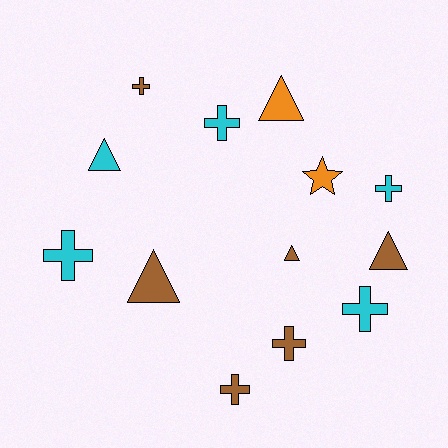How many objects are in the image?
There are 13 objects.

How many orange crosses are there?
There are no orange crosses.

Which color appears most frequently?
Brown, with 6 objects.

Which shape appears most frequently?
Cross, with 7 objects.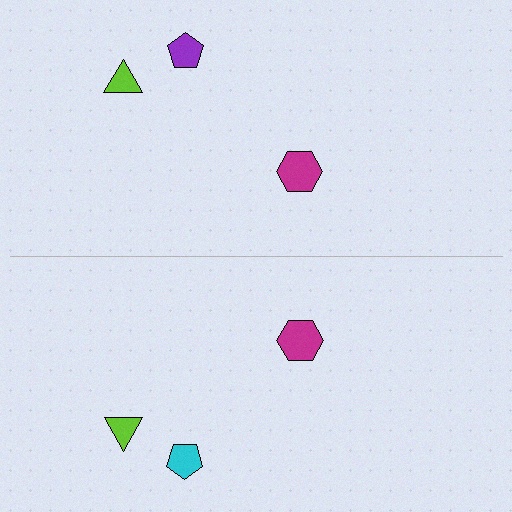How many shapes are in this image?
There are 6 shapes in this image.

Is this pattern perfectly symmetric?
No, the pattern is not perfectly symmetric. The cyan pentagon on the bottom side breaks the symmetry — its mirror counterpart is purple.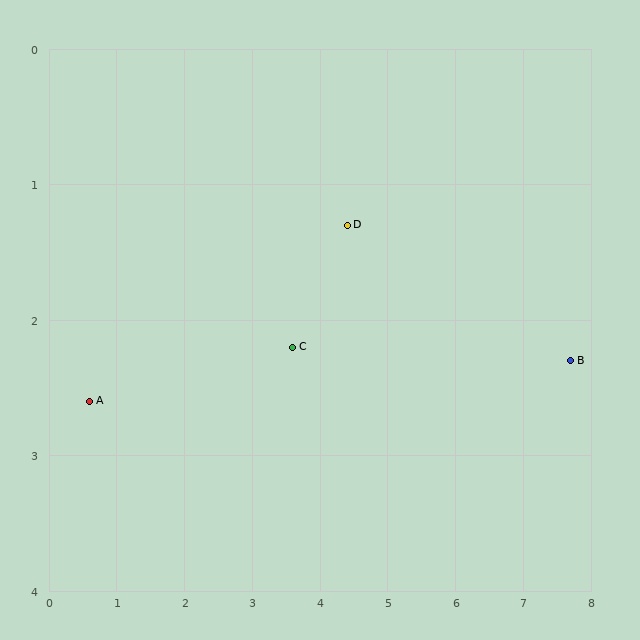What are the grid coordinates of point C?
Point C is at approximately (3.6, 2.2).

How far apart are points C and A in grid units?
Points C and A are about 3.0 grid units apart.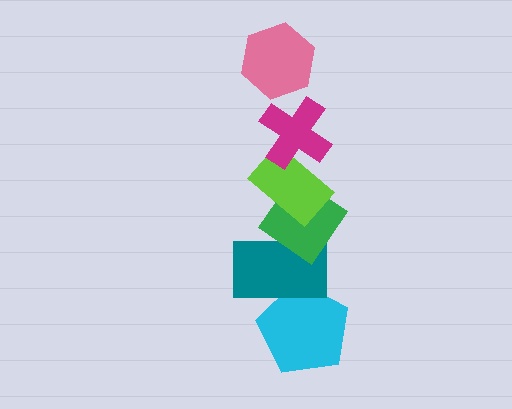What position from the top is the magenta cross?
The magenta cross is 2nd from the top.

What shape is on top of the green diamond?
The lime rectangle is on top of the green diamond.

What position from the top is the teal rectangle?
The teal rectangle is 5th from the top.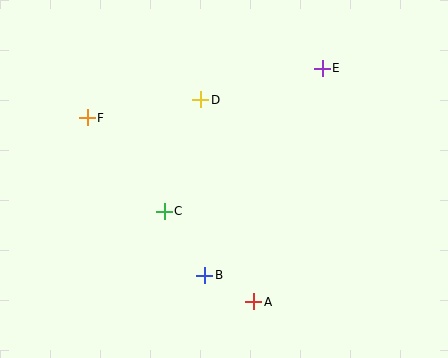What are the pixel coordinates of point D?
Point D is at (201, 100).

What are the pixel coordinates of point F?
Point F is at (87, 118).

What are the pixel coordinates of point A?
Point A is at (254, 302).